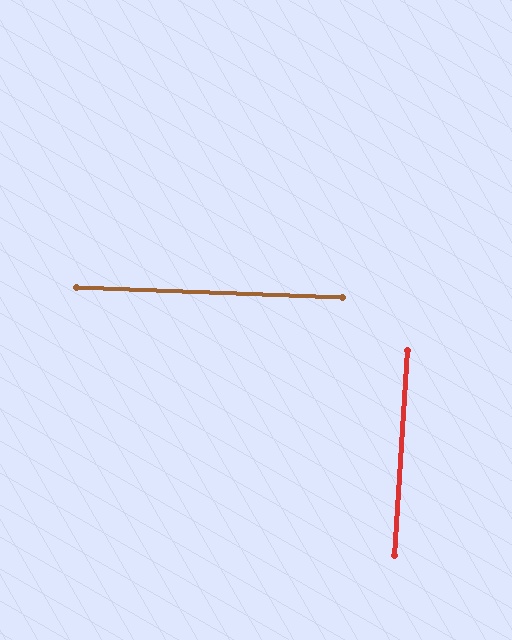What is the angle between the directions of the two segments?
Approximately 89 degrees.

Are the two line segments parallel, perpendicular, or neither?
Perpendicular — they meet at approximately 89°.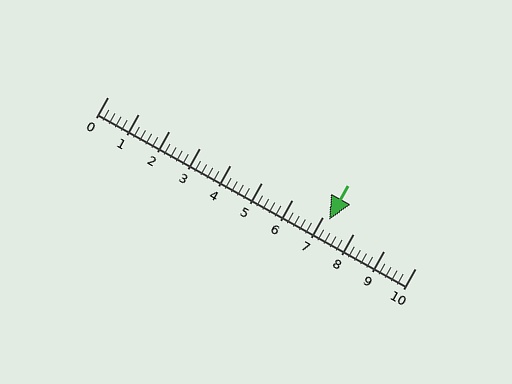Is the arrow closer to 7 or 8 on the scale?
The arrow is closer to 7.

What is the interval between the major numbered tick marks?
The major tick marks are spaced 1 units apart.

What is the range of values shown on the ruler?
The ruler shows values from 0 to 10.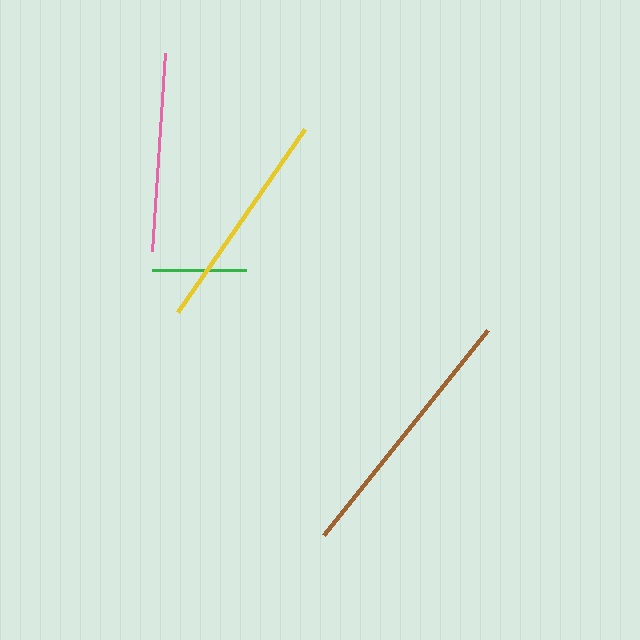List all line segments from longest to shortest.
From longest to shortest: brown, yellow, pink, green.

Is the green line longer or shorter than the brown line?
The brown line is longer than the green line.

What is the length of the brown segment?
The brown segment is approximately 263 pixels long.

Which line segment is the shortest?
The green line is the shortest at approximately 93 pixels.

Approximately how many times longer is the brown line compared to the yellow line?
The brown line is approximately 1.2 times the length of the yellow line.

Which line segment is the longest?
The brown line is the longest at approximately 263 pixels.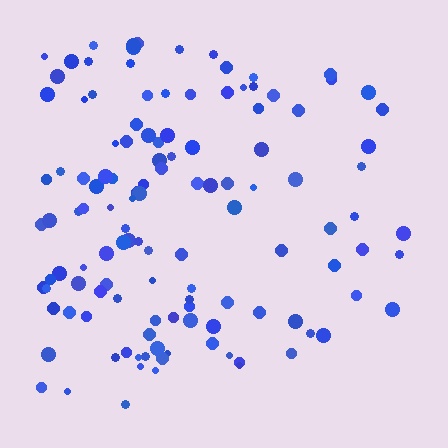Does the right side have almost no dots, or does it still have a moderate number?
Still a moderate number, just noticeably fewer than the left.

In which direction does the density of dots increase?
From right to left, with the left side densest.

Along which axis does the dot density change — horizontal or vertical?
Horizontal.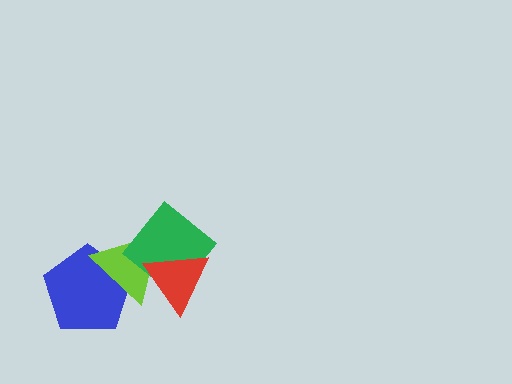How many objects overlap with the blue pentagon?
1 object overlaps with the blue pentagon.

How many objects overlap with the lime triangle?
3 objects overlap with the lime triangle.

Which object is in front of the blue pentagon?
The lime triangle is in front of the blue pentagon.